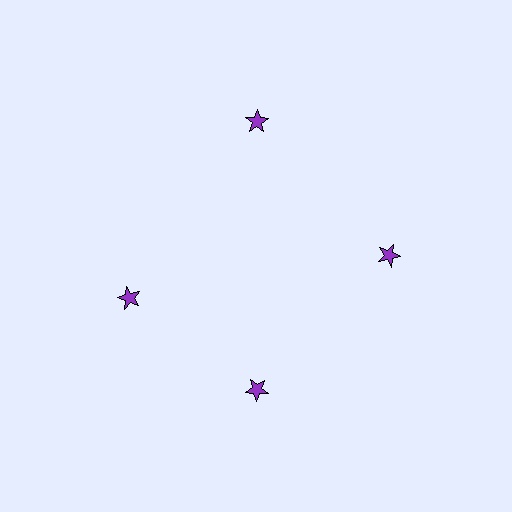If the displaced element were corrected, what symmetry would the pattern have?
It would have 4-fold rotational symmetry — the pattern would map onto itself every 90 degrees.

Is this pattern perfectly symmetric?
No. The 4 purple stars are arranged in a ring, but one element near the 9 o'clock position is rotated out of alignment along the ring, breaking the 4-fold rotational symmetry.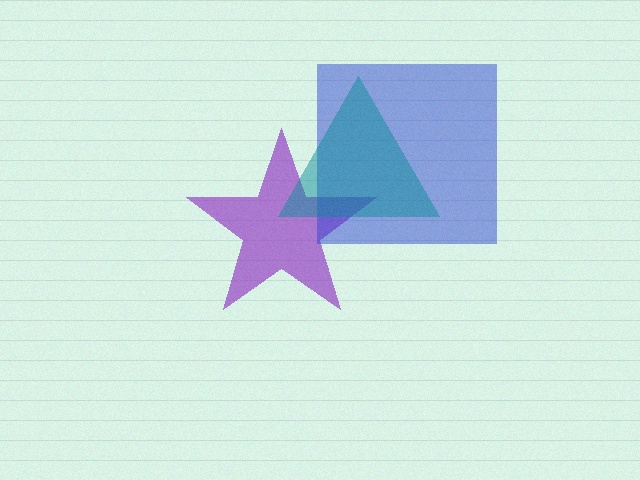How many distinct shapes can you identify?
There are 3 distinct shapes: a purple star, a blue square, a teal triangle.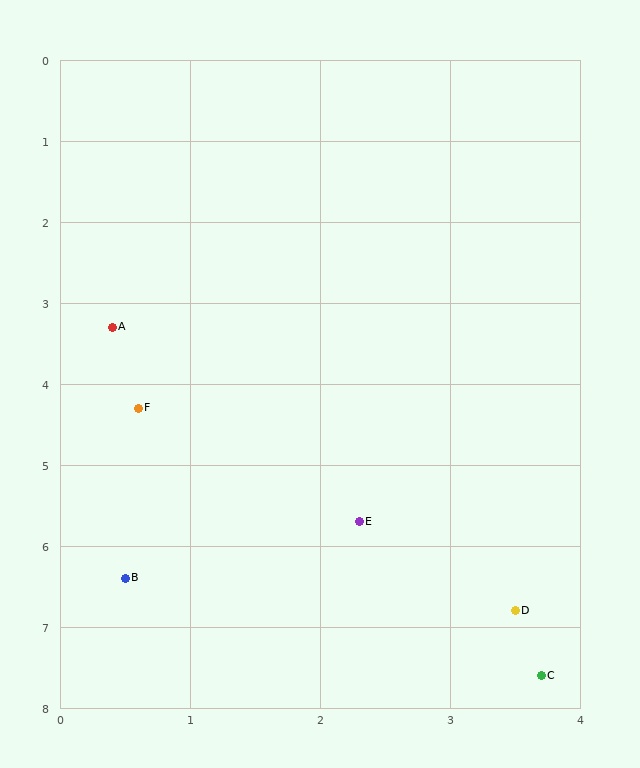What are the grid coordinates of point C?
Point C is at approximately (3.7, 7.6).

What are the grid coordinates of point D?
Point D is at approximately (3.5, 6.8).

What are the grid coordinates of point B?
Point B is at approximately (0.5, 6.4).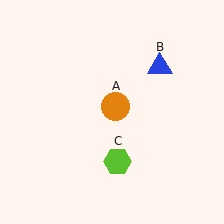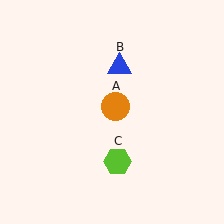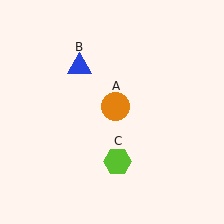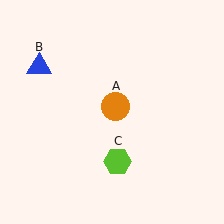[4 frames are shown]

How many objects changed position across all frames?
1 object changed position: blue triangle (object B).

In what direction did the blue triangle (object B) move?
The blue triangle (object B) moved left.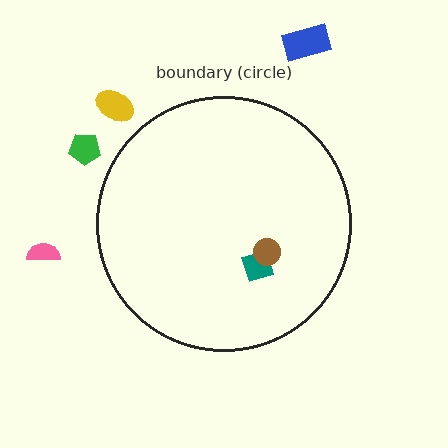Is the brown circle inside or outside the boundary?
Inside.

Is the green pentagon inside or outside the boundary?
Outside.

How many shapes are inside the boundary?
2 inside, 4 outside.